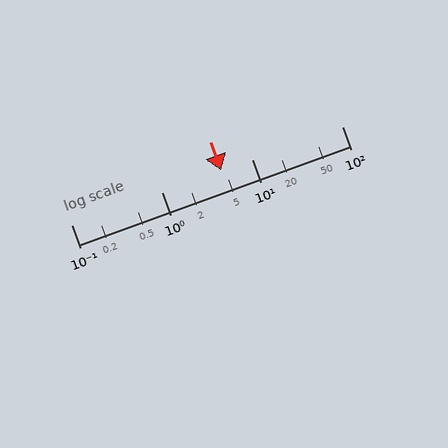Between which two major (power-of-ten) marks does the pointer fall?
The pointer is between 1 and 10.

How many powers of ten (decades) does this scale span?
The scale spans 3 decades, from 0.1 to 100.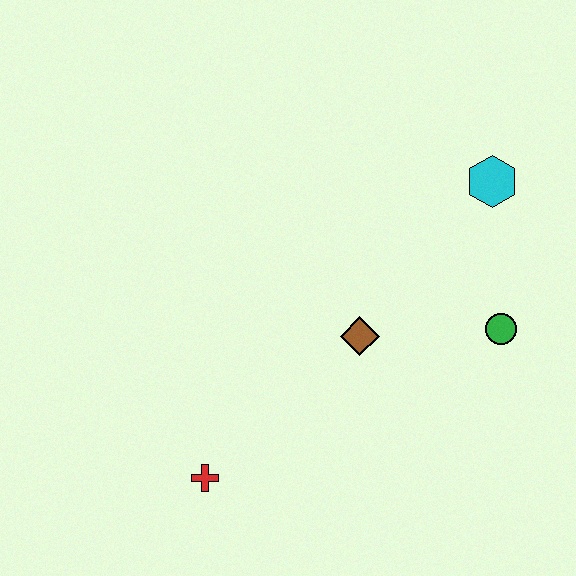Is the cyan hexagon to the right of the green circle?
No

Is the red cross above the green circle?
No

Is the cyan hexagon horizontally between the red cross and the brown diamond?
No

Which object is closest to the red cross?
The brown diamond is closest to the red cross.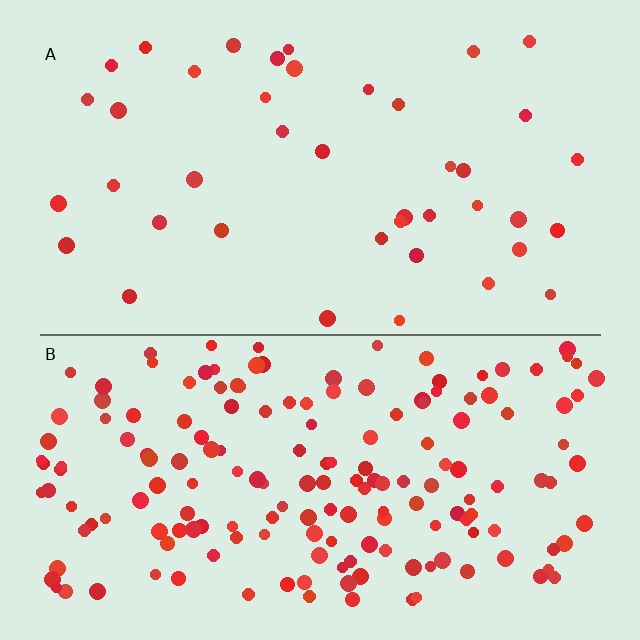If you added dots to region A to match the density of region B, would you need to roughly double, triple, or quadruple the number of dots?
Approximately quadruple.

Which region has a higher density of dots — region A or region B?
B (the bottom).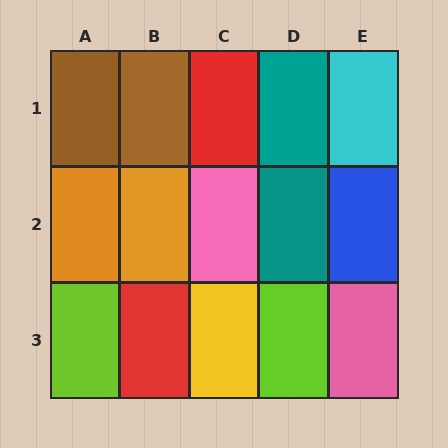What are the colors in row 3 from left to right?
Lime, red, yellow, lime, pink.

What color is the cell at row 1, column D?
Teal.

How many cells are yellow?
1 cell is yellow.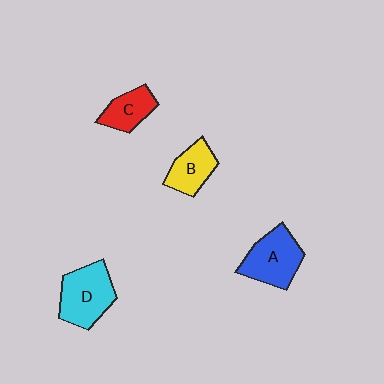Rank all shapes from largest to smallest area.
From largest to smallest: D (cyan), A (blue), B (yellow), C (red).